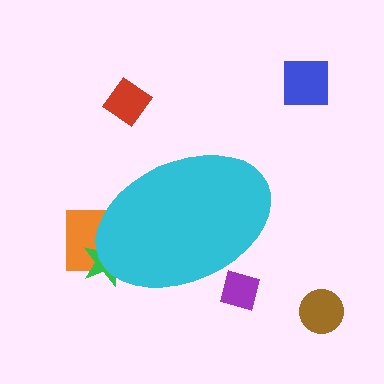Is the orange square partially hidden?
Yes, the orange square is partially hidden behind the cyan ellipse.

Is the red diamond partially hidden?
No, the red diamond is fully visible.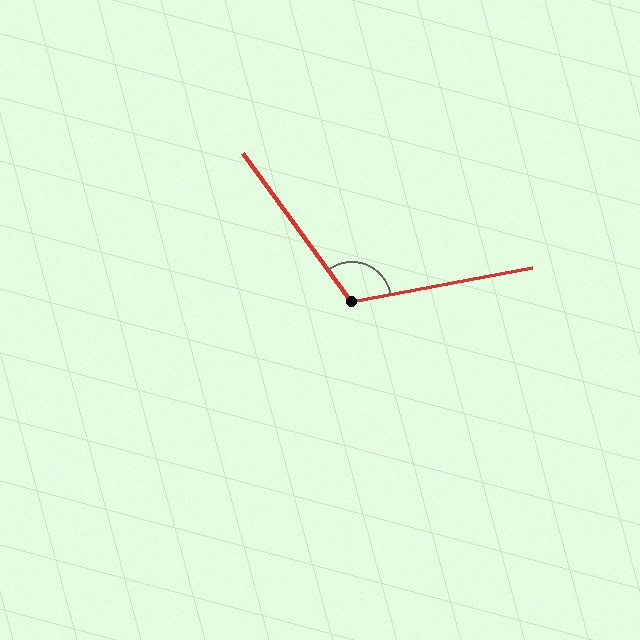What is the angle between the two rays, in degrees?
Approximately 116 degrees.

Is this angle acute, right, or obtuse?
It is obtuse.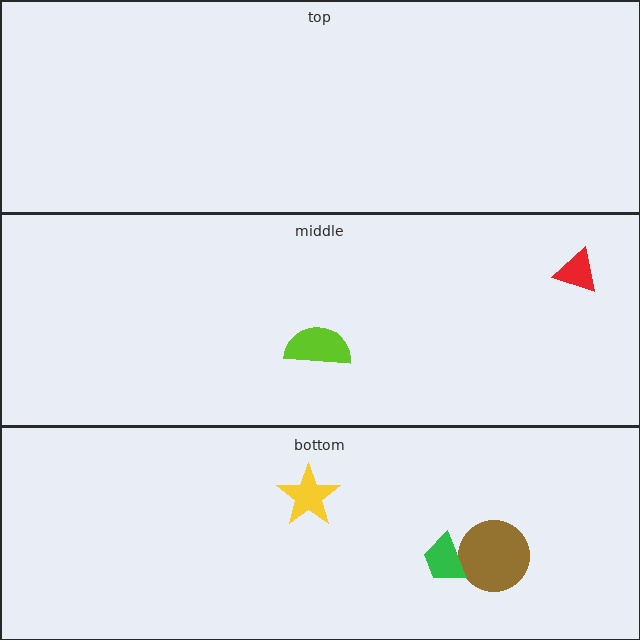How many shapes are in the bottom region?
3.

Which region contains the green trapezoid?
The bottom region.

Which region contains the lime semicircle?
The middle region.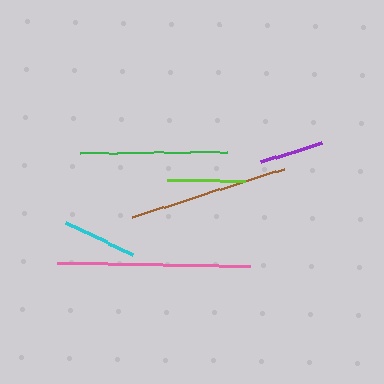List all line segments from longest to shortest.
From longest to shortest: pink, brown, green, lime, cyan, purple.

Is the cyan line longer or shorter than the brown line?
The brown line is longer than the cyan line.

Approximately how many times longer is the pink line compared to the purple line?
The pink line is approximately 3.0 times the length of the purple line.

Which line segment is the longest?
The pink line is the longest at approximately 193 pixels.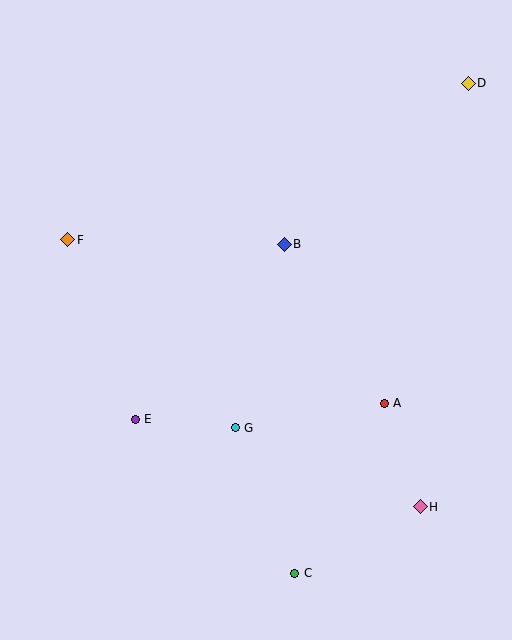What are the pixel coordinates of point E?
Point E is at (135, 419).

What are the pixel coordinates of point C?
Point C is at (295, 573).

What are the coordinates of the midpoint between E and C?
The midpoint between E and C is at (215, 496).